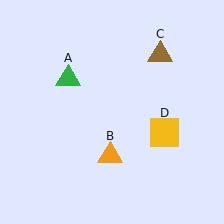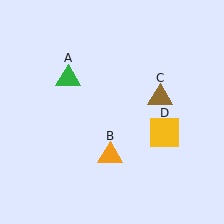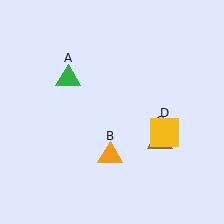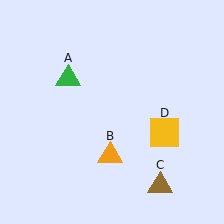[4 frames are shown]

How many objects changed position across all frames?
1 object changed position: brown triangle (object C).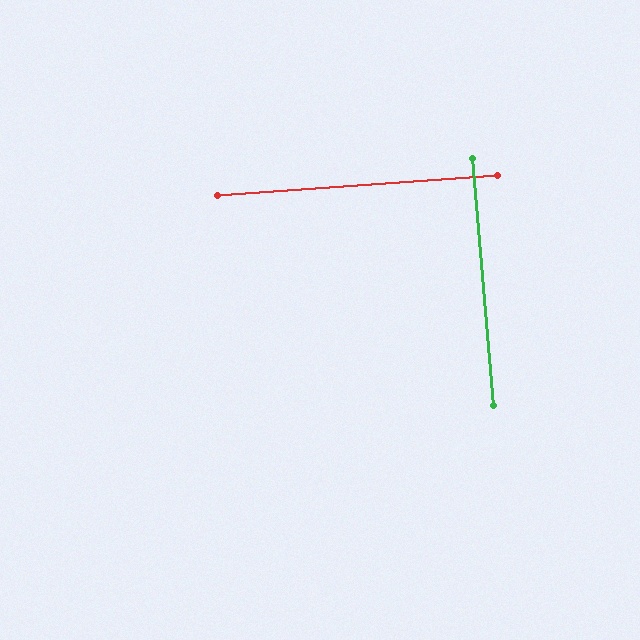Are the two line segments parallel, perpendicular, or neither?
Perpendicular — they meet at approximately 89°.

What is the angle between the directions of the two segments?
Approximately 89 degrees.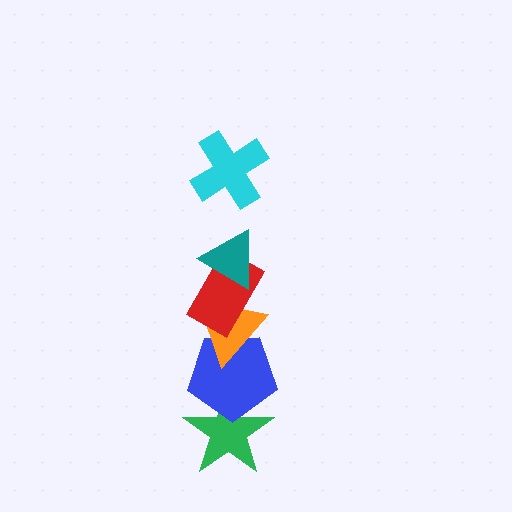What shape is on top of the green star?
The blue pentagon is on top of the green star.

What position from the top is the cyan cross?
The cyan cross is 1st from the top.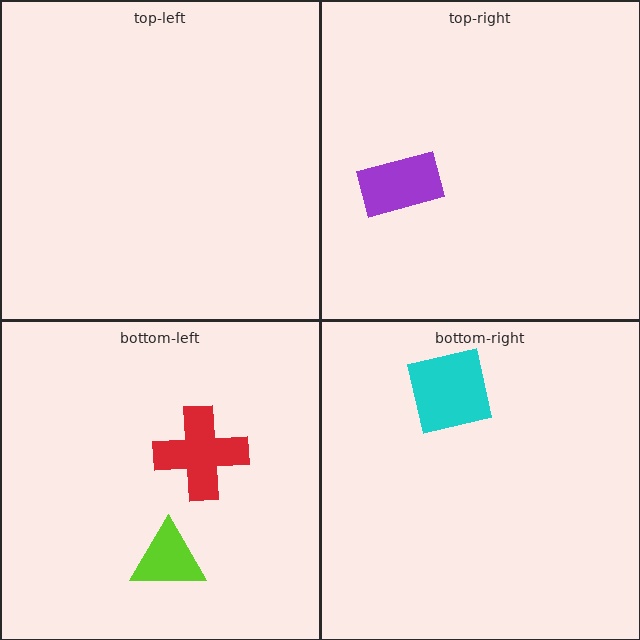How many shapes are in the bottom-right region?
1.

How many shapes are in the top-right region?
1.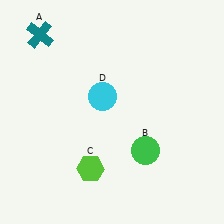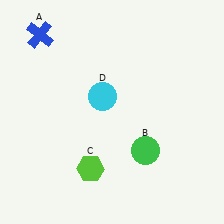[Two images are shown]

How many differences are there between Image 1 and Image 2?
There is 1 difference between the two images.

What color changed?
The cross (A) changed from teal in Image 1 to blue in Image 2.